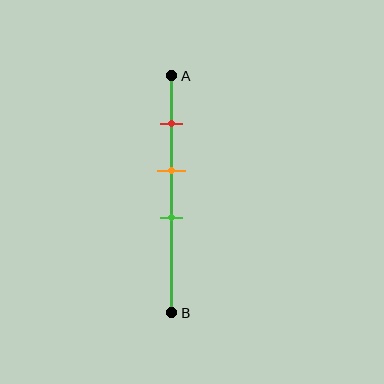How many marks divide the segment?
There are 3 marks dividing the segment.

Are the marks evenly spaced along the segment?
Yes, the marks are approximately evenly spaced.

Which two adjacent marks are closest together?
The orange and green marks are the closest adjacent pair.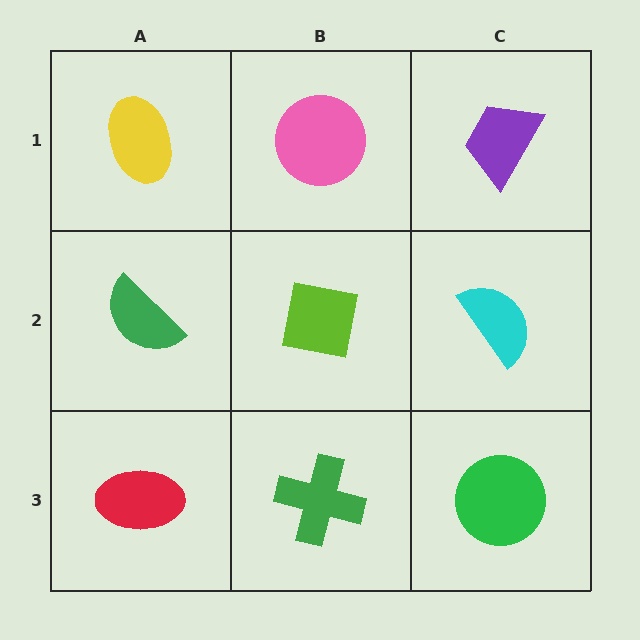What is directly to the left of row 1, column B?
A yellow ellipse.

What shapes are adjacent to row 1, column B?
A lime square (row 2, column B), a yellow ellipse (row 1, column A), a purple trapezoid (row 1, column C).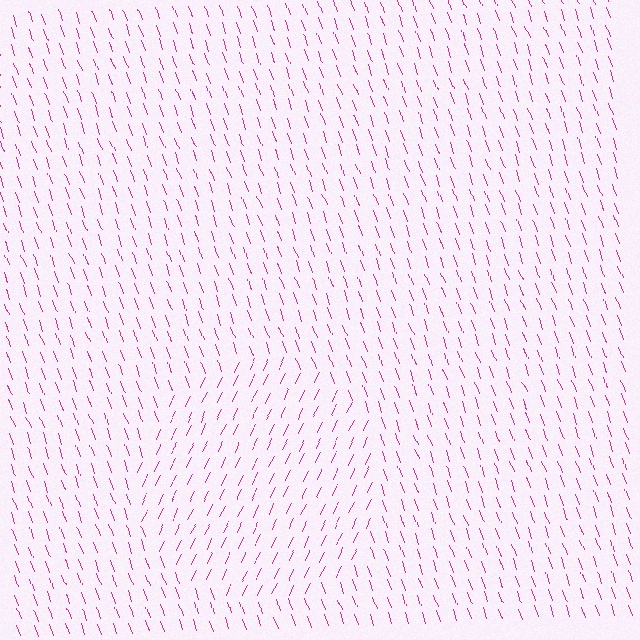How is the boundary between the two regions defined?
The boundary is defined purely by a change in line orientation (approximately 45 degrees difference). All lines are the same color and thickness.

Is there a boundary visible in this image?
Yes, there is a texture boundary formed by a change in line orientation.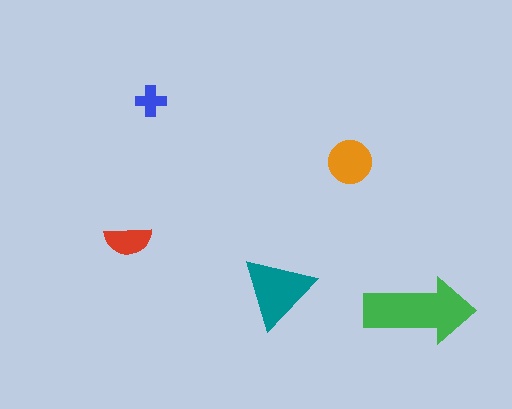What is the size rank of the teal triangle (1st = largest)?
2nd.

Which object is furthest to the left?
The red semicircle is leftmost.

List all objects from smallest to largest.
The blue cross, the red semicircle, the orange circle, the teal triangle, the green arrow.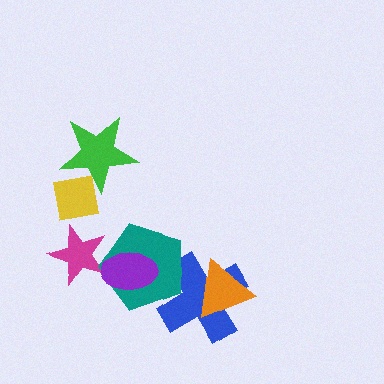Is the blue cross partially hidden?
Yes, it is partially covered by another shape.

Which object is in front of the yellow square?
The green star is in front of the yellow square.